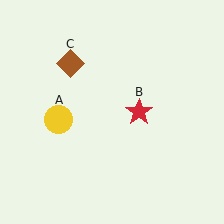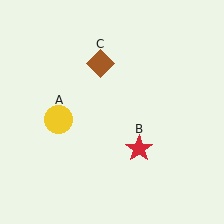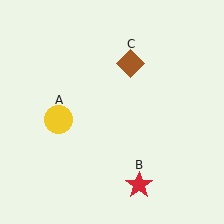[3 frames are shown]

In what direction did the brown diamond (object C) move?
The brown diamond (object C) moved right.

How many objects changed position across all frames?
2 objects changed position: red star (object B), brown diamond (object C).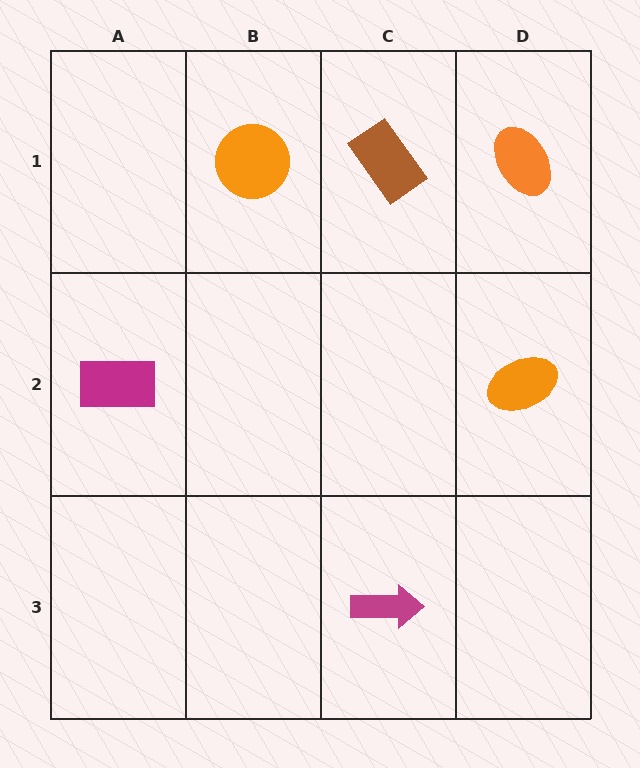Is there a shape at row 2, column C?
No, that cell is empty.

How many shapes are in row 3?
1 shape.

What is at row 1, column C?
A brown rectangle.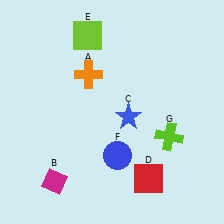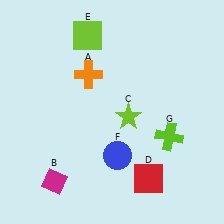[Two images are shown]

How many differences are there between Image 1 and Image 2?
There is 1 difference between the two images.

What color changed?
The star (C) changed from blue in Image 1 to lime in Image 2.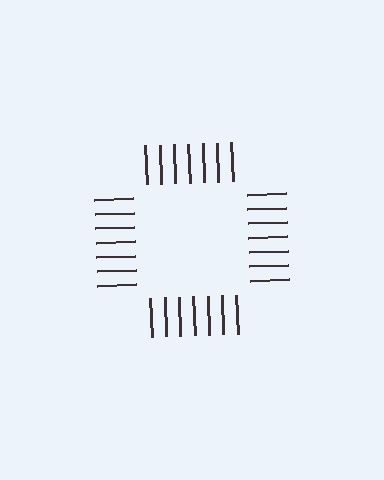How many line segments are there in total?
28 — 7 along each of the 4 edges.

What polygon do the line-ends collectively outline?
An illusory square — the line segments terminate on its edges but no continuous stroke is drawn.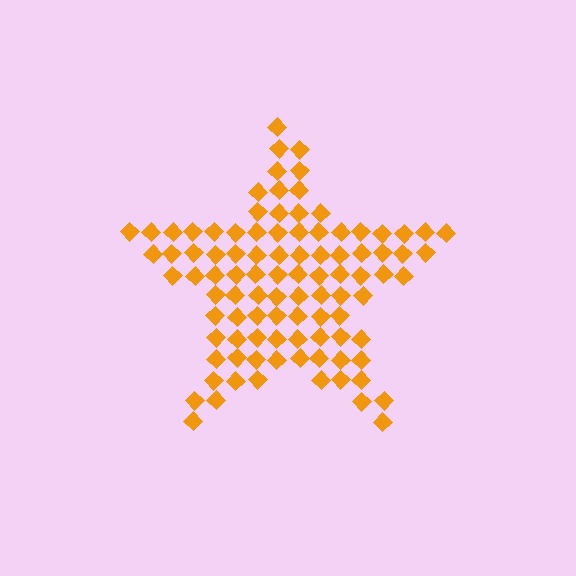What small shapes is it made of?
It is made of small diamonds.